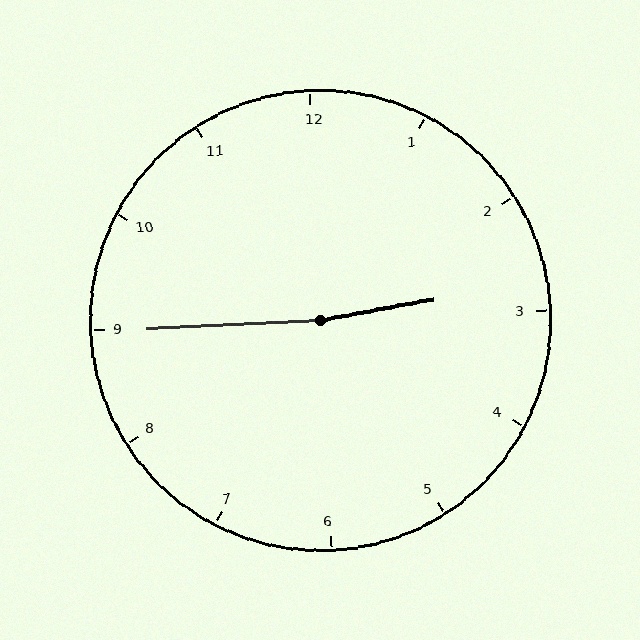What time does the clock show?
2:45.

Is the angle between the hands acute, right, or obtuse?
It is obtuse.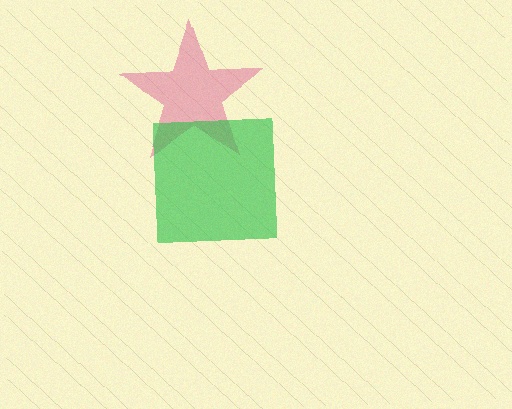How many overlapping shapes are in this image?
There are 2 overlapping shapes in the image.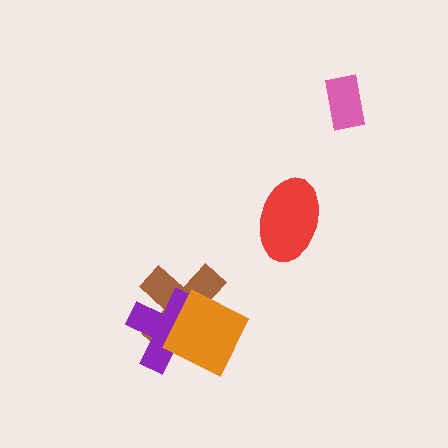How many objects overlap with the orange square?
2 objects overlap with the orange square.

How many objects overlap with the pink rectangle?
0 objects overlap with the pink rectangle.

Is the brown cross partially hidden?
Yes, it is partially covered by another shape.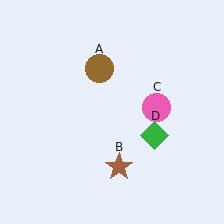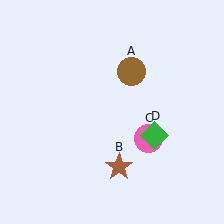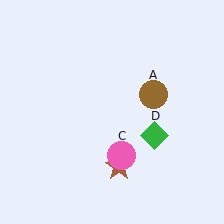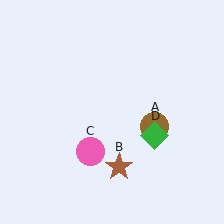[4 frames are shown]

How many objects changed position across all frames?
2 objects changed position: brown circle (object A), pink circle (object C).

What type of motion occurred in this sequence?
The brown circle (object A), pink circle (object C) rotated clockwise around the center of the scene.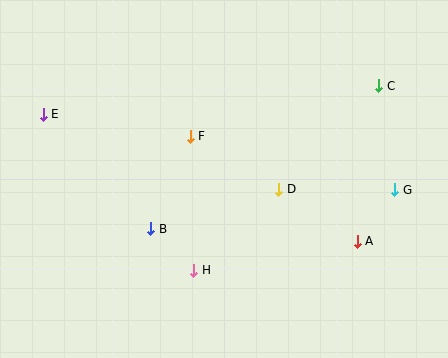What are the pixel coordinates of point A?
Point A is at (357, 241).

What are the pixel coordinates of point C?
Point C is at (379, 86).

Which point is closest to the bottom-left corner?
Point B is closest to the bottom-left corner.